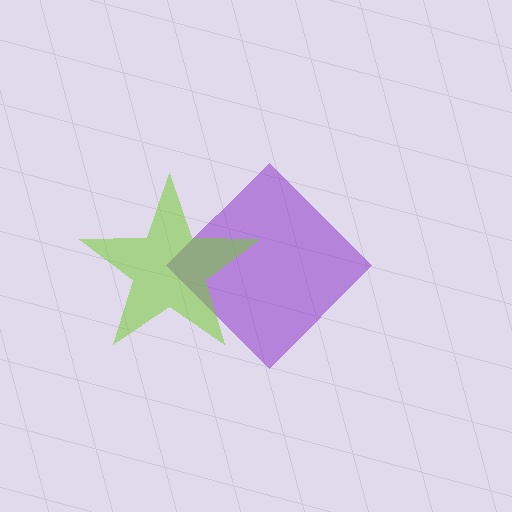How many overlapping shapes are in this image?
There are 2 overlapping shapes in the image.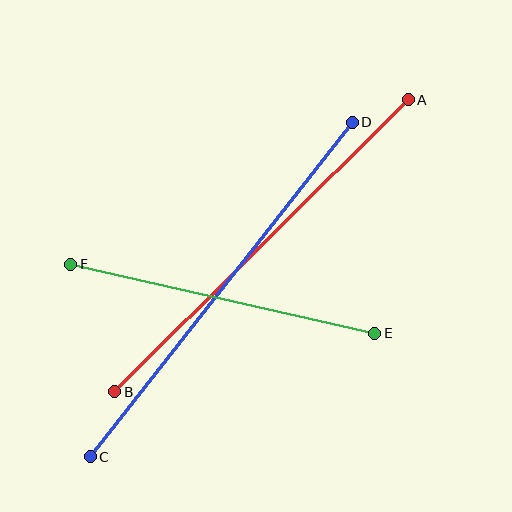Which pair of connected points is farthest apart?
Points C and D are farthest apart.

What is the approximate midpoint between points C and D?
The midpoint is at approximately (221, 290) pixels.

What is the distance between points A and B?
The distance is approximately 414 pixels.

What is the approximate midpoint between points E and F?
The midpoint is at approximately (223, 299) pixels.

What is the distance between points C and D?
The distance is approximately 425 pixels.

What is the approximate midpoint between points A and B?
The midpoint is at approximately (262, 246) pixels.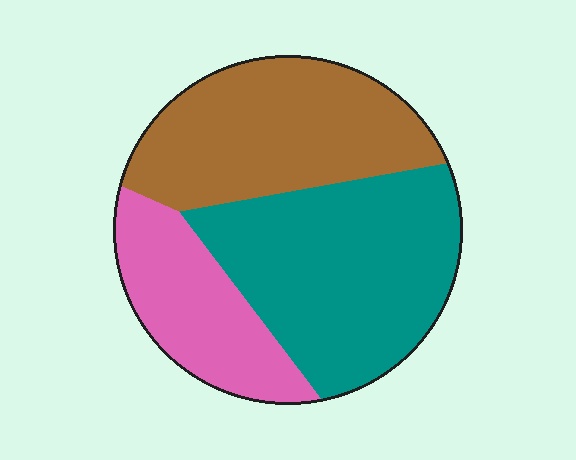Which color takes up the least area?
Pink, at roughly 20%.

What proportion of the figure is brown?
Brown covers around 35% of the figure.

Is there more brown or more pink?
Brown.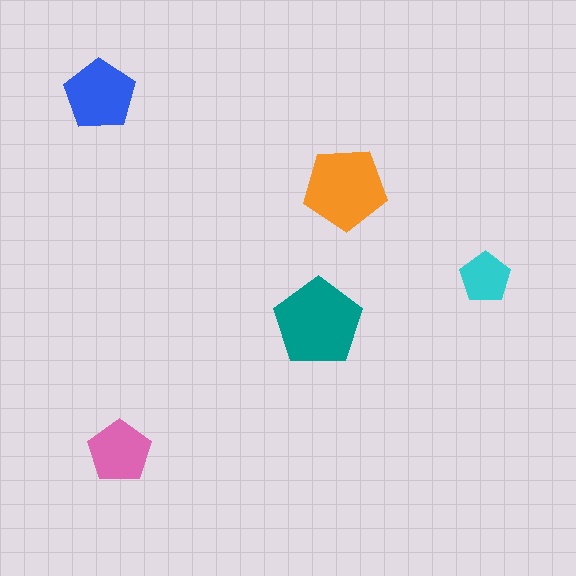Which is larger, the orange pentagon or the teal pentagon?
The teal one.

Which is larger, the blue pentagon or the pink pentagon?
The blue one.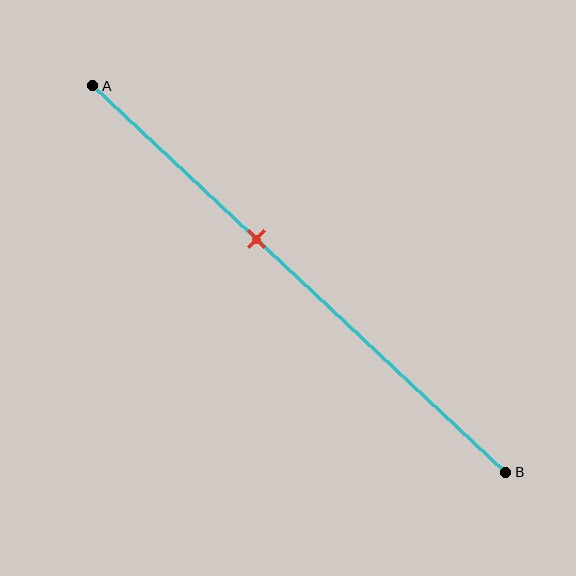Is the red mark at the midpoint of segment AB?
No, the mark is at about 40% from A, not at the 50% midpoint.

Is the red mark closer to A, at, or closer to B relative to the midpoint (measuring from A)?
The red mark is closer to point A than the midpoint of segment AB.